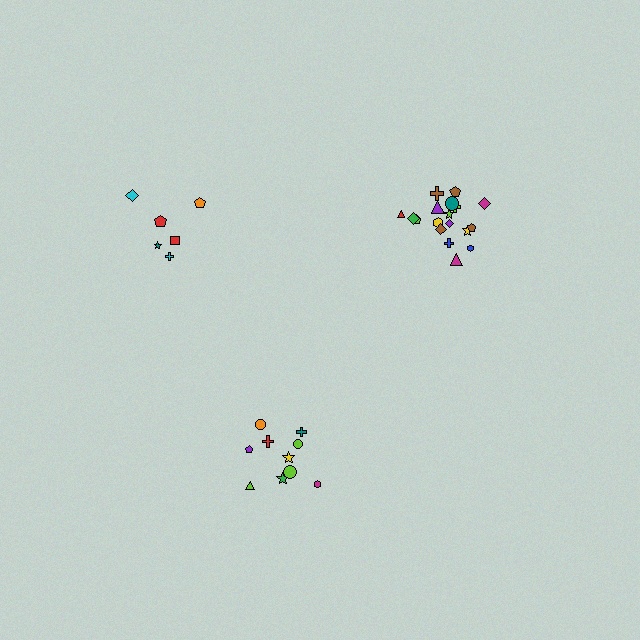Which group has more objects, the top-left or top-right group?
The top-right group.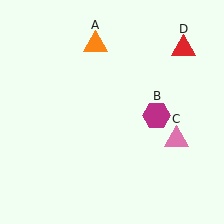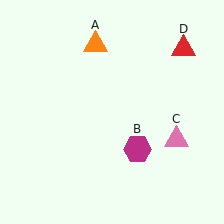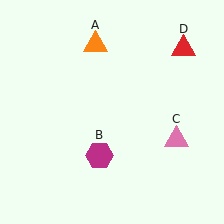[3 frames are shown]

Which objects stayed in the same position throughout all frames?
Orange triangle (object A) and pink triangle (object C) and red triangle (object D) remained stationary.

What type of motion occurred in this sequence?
The magenta hexagon (object B) rotated clockwise around the center of the scene.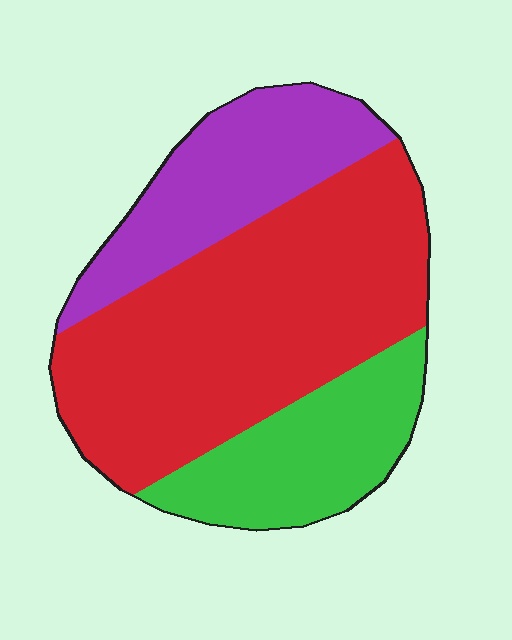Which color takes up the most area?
Red, at roughly 55%.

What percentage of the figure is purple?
Purple takes up about one quarter (1/4) of the figure.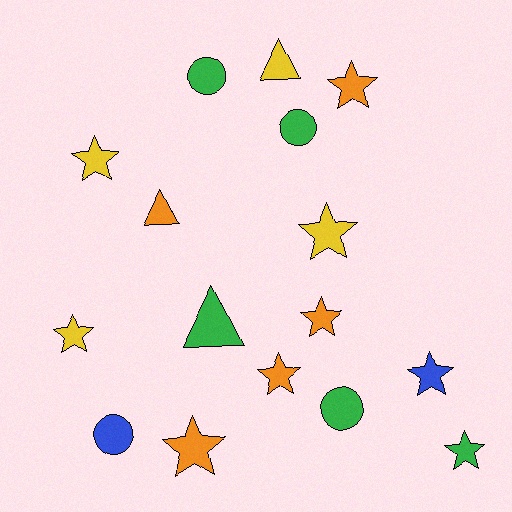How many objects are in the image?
There are 16 objects.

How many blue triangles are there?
There are no blue triangles.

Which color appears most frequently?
Orange, with 5 objects.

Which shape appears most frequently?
Star, with 9 objects.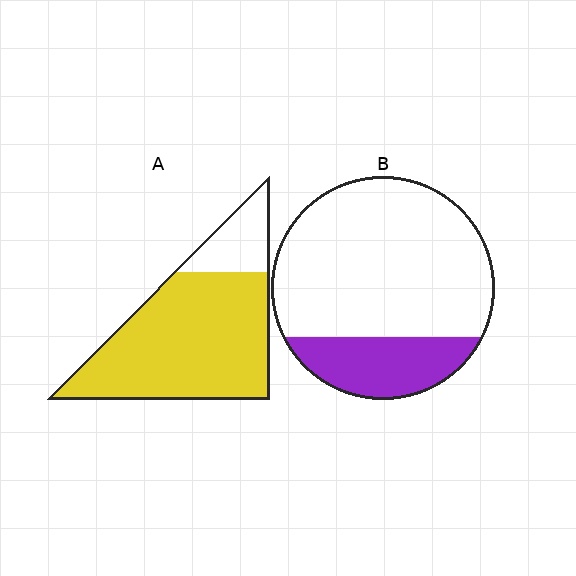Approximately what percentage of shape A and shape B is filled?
A is approximately 80% and B is approximately 25%.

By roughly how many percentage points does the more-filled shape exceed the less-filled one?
By roughly 60 percentage points (A over B).